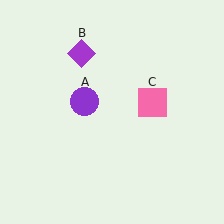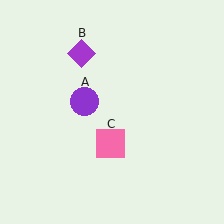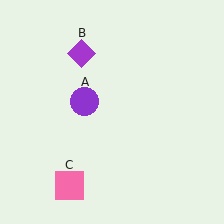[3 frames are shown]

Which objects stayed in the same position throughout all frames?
Purple circle (object A) and purple diamond (object B) remained stationary.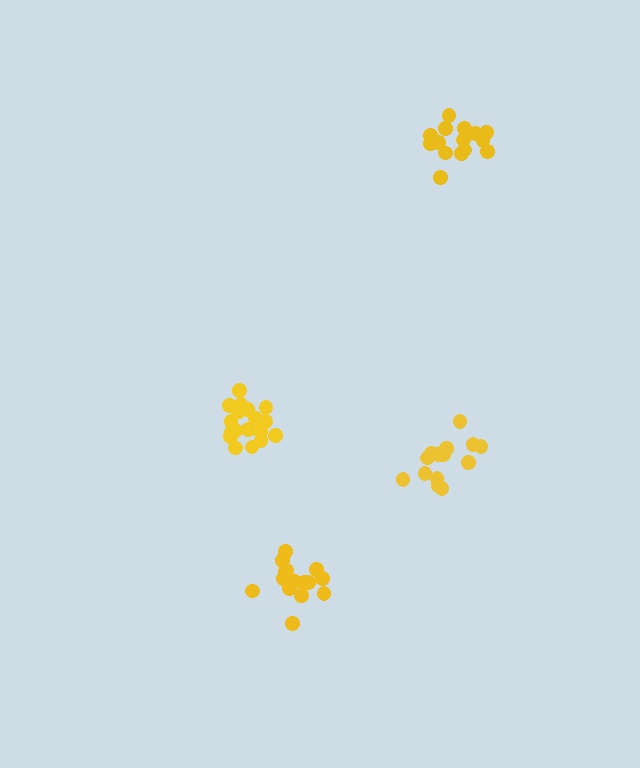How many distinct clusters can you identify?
There are 4 distinct clusters.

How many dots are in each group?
Group 1: 15 dots, Group 2: 15 dots, Group 3: 15 dots, Group 4: 18 dots (63 total).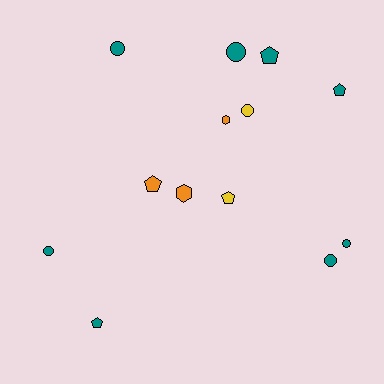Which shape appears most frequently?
Circle, with 6 objects.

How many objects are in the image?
There are 13 objects.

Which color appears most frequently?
Teal, with 8 objects.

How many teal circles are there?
There are 5 teal circles.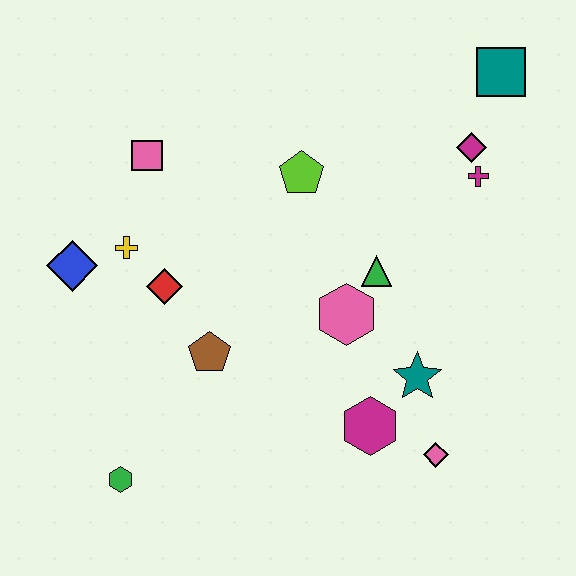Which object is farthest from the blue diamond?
The teal square is farthest from the blue diamond.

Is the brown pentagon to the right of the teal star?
No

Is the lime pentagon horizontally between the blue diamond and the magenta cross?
Yes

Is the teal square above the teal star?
Yes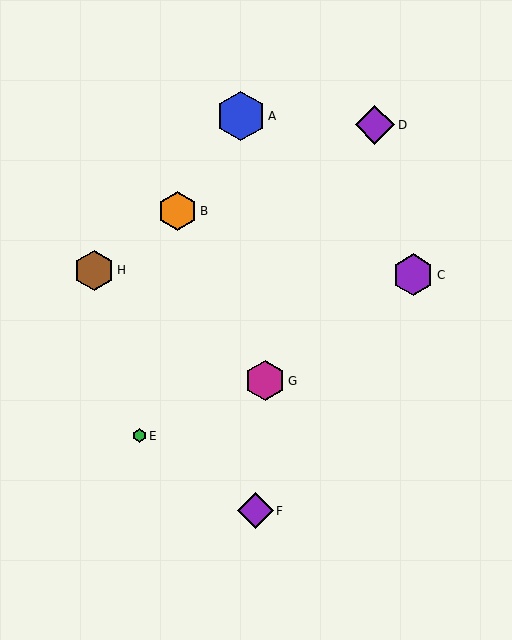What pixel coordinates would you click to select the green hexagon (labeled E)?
Click at (139, 436) to select the green hexagon E.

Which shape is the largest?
The blue hexagon (labeled A) is the largest.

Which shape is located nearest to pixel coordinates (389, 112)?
The purple diamond (labeled D) at (375, 125) is nearest to that location.